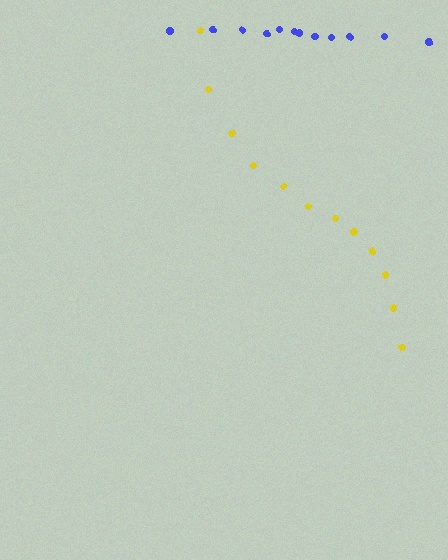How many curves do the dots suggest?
There are 2 distinct paths.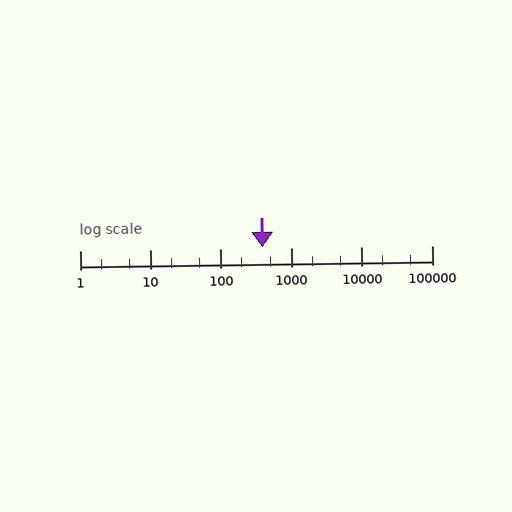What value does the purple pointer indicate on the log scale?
The pointer indicates approximately 390.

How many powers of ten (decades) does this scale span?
The scale spans 5 decades, from 1 to 100000.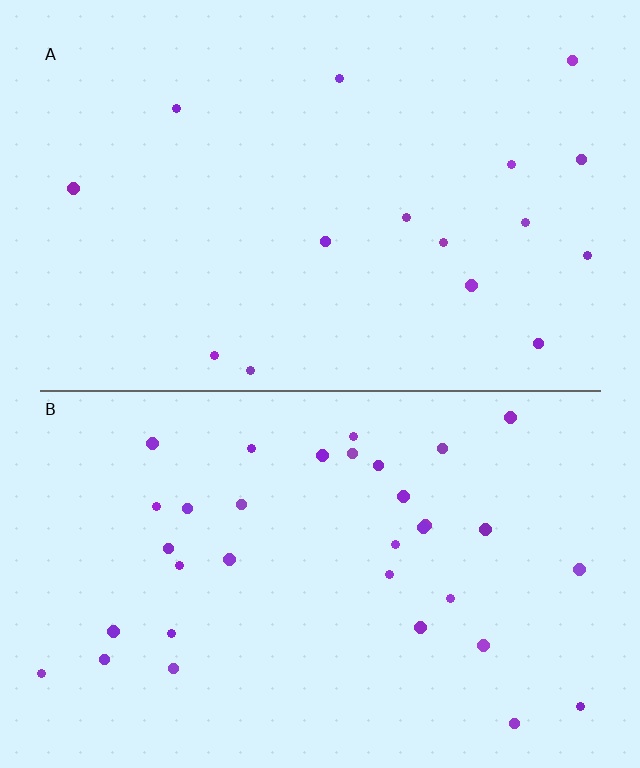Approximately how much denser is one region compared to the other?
Approximately 2.1× — region B over region A.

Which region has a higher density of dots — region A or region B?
B (the bottom).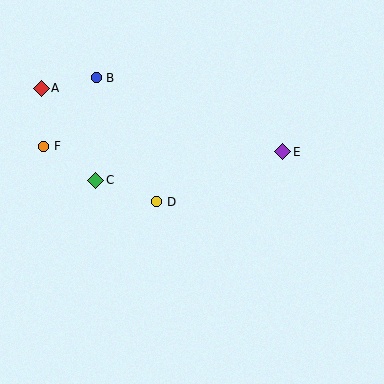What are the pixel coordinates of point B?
Point B is at (96, 78).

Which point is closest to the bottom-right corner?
Point E is closest to the bottom-right corner.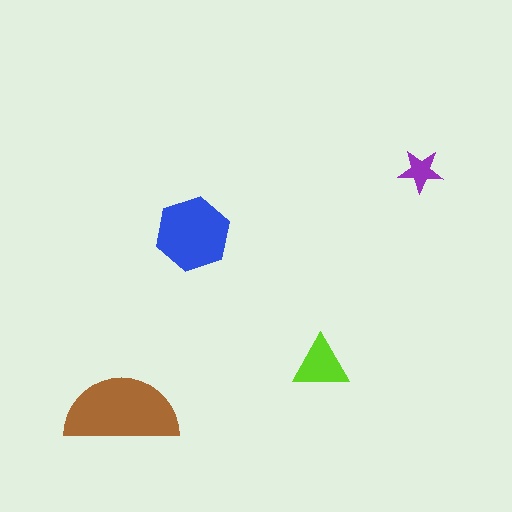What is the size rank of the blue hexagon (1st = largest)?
2nd.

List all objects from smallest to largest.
The purple star, the lime triangle, the blue hexagon, the brown semicircle.